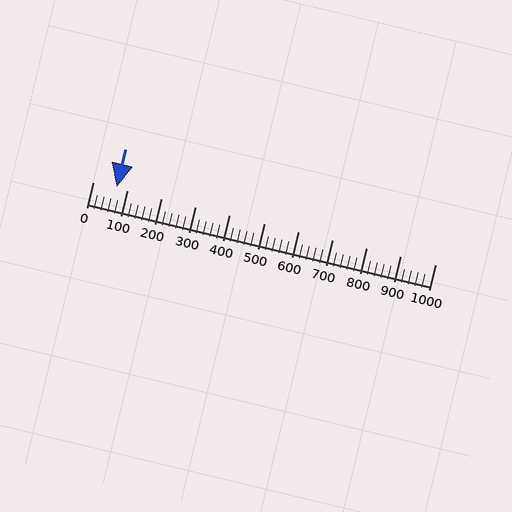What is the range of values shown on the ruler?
The ruler shows values from 0 to 1000.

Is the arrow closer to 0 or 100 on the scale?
The arrow is closer to 100.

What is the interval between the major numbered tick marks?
The major tick marks are spaced 100 units apart.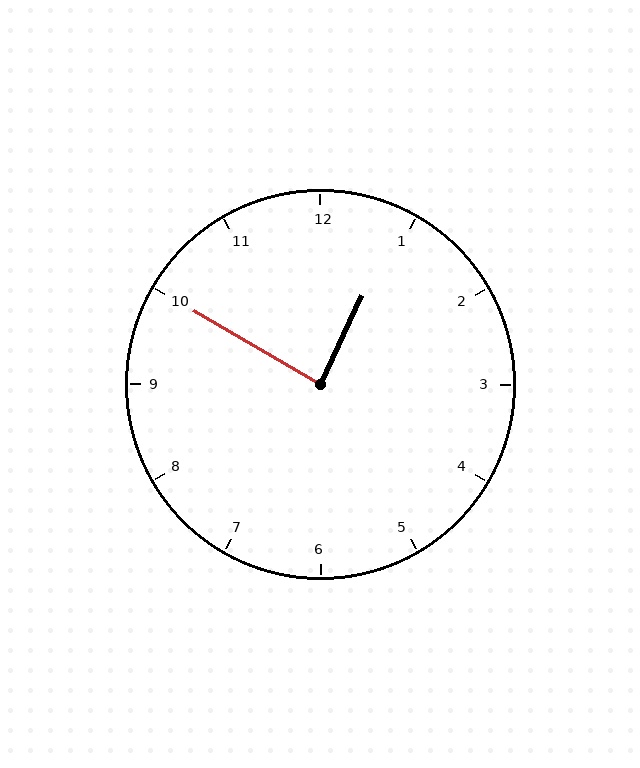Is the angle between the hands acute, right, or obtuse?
It is right.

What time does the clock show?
12:50.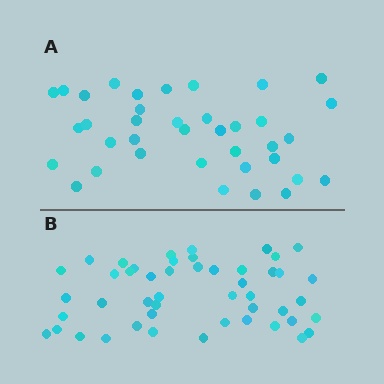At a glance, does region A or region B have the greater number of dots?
Region B (the bottom region) has more dots.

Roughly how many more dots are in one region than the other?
Region B has roughly 12 or so more dots than region A.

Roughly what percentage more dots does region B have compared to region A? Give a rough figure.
About 30% more.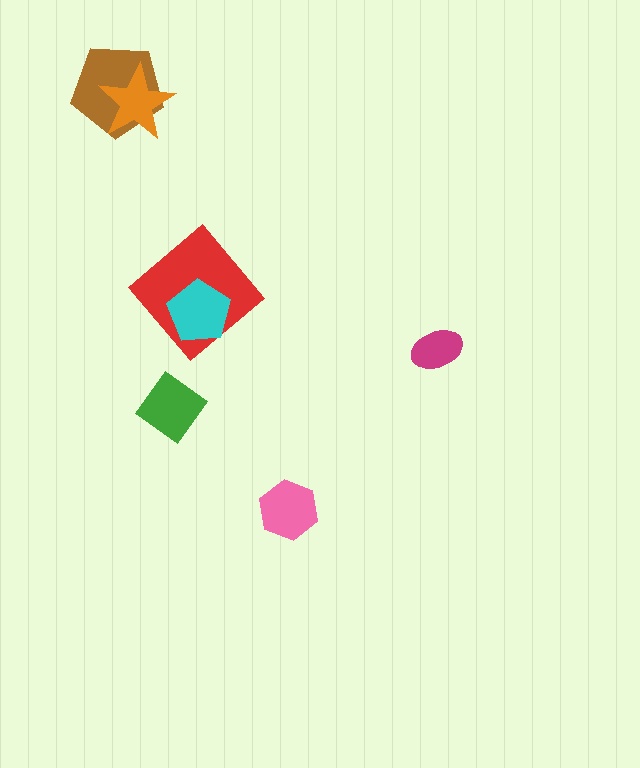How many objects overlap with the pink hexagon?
0 objects overlap with the pink hexagon.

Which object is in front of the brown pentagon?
The orange star is in front of the brown pentagon.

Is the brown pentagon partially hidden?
Yes, it is partially covered by another shape.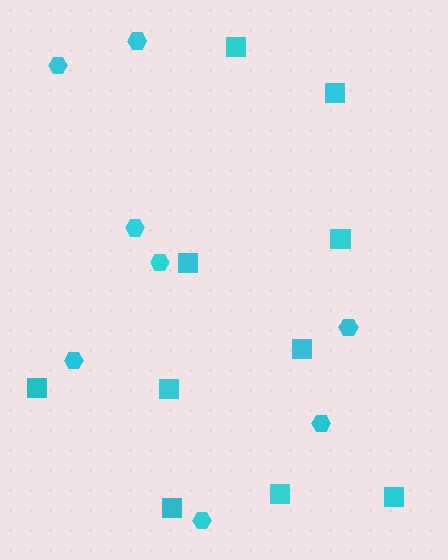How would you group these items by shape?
There are 2 groups: one group of squares (10) and one group of hexagons (8).